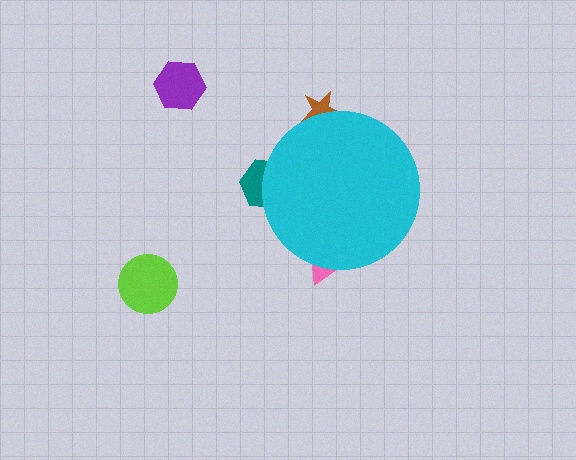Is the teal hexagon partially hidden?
Yes, the teal hexagon is partially hidden behind the cyan circle.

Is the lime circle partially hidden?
No, the lime circle is fully visible.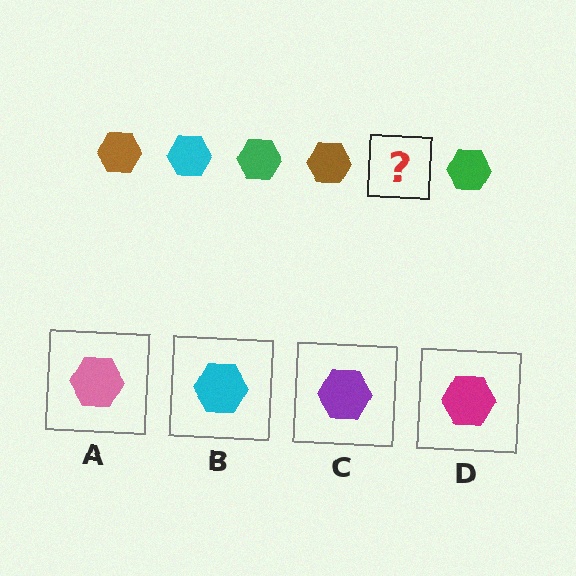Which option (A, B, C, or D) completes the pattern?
B.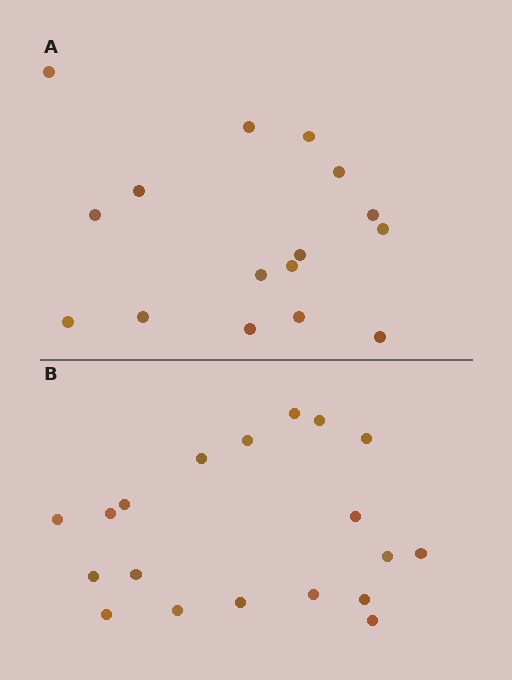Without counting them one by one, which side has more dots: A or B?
Region B (the bottom region) has more dots.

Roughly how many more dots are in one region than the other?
Region B has just a few more — roughly 2 or 3 more dots than region A.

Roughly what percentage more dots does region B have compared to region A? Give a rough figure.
About 20% more.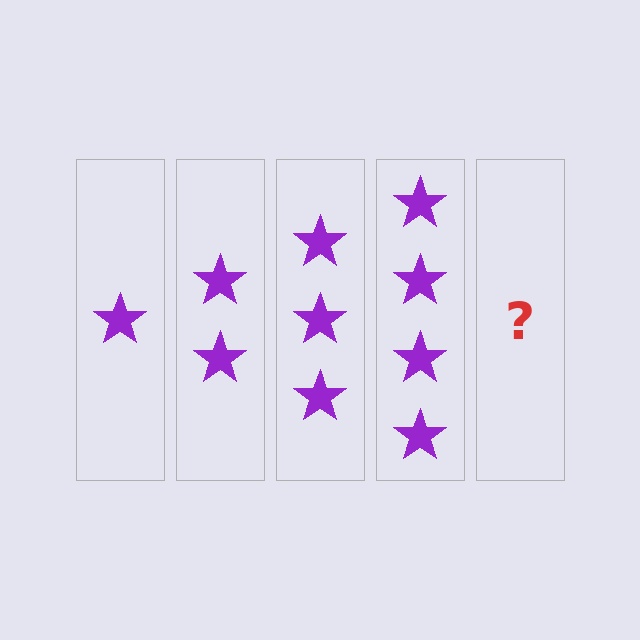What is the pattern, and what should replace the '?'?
The pattern is that each step adds one more star. The '?' should be 5 stars.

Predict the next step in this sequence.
The next step is 5 stars.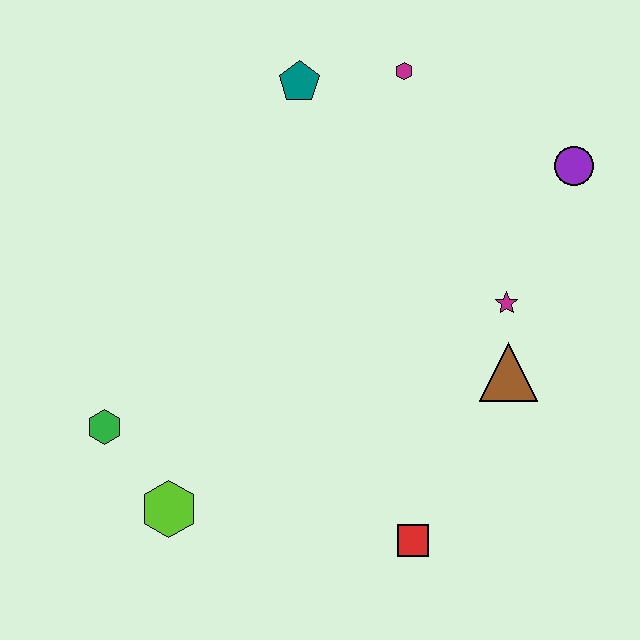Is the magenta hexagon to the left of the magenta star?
Yes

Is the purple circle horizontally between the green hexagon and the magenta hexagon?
No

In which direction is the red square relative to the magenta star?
The red square is below the magenta star.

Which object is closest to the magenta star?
The brown triangle is closest to the magenta star.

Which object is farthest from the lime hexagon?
The purple circle is farthest from the lime hexagon.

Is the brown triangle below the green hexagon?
No